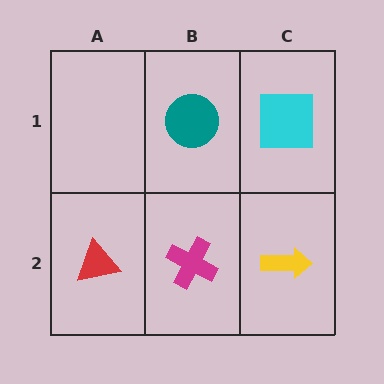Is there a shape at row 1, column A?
No, that cell is empty.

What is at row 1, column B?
A teal circle.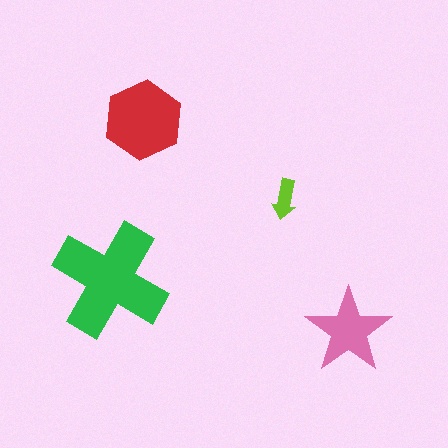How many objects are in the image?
There are 4 objects in the image.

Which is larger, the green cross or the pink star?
The green cross.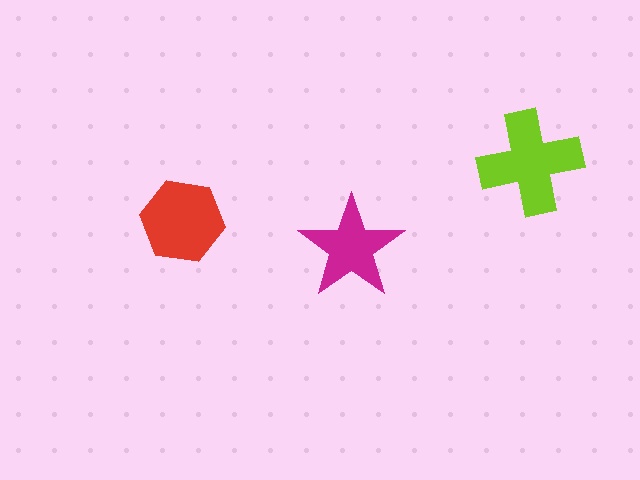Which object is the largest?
The lime cross.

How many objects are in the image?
There are 3 objects in the image.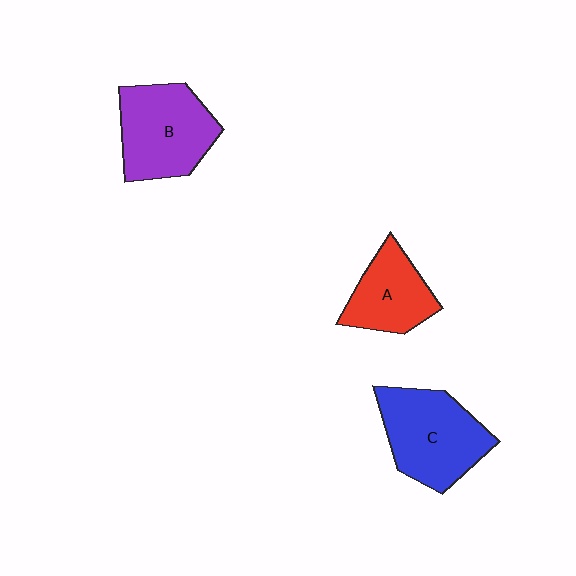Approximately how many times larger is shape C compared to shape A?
Approximately 1.4 times.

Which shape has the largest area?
Shape C (blue).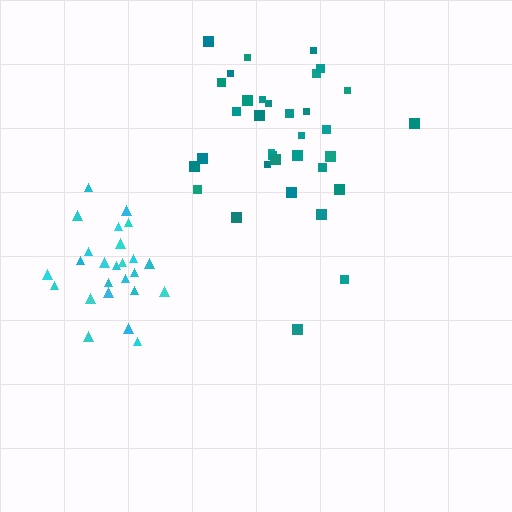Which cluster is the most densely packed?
Cyan.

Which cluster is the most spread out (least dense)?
Teal.